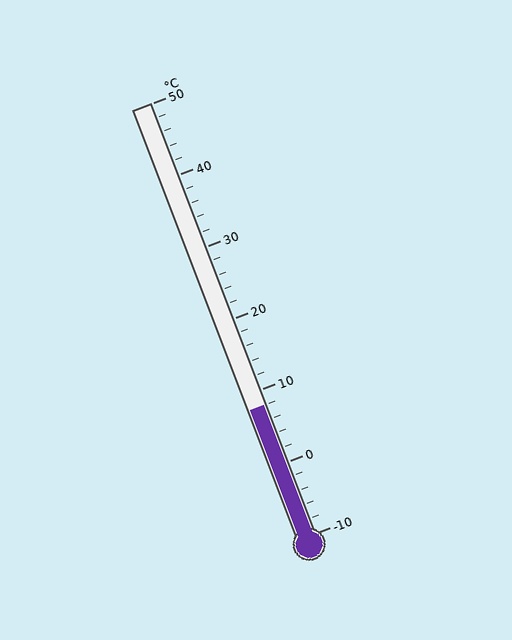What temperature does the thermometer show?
The thermometer shows approximately 8°C.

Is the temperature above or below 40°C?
The temperature is below 40°C.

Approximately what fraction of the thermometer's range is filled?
The thermometer is filled to approximately 30% of its range.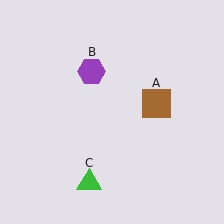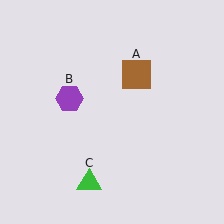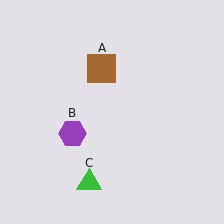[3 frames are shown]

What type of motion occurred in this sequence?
The brown square (object A), purple hexagon (object B) rotated counterclockwise around the center of the scene.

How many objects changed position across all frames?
2 objects changed position: brown square (object A), purple hexagon (object B).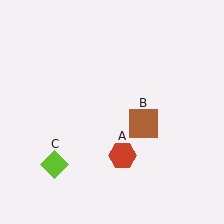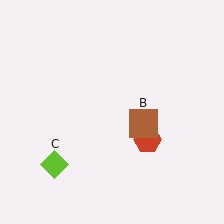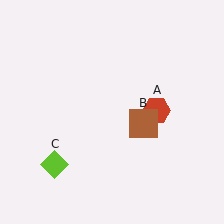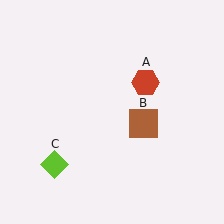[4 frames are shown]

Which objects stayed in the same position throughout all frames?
Brown square (object B) and lime diamond (object C) remained stationary.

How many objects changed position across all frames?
1 object changed position: red hexagon (object A).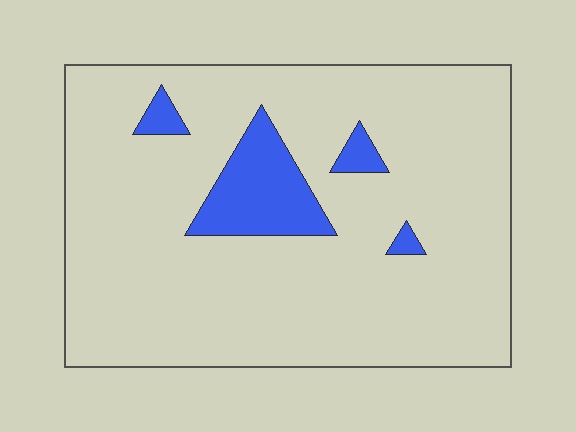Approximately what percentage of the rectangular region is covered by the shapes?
Approximately 10%.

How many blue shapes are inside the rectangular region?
4.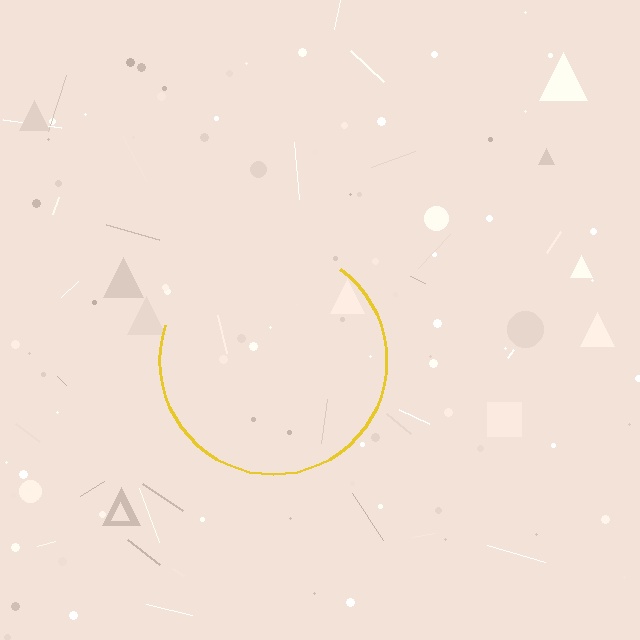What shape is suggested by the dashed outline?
The dashed outline suggests a circle.